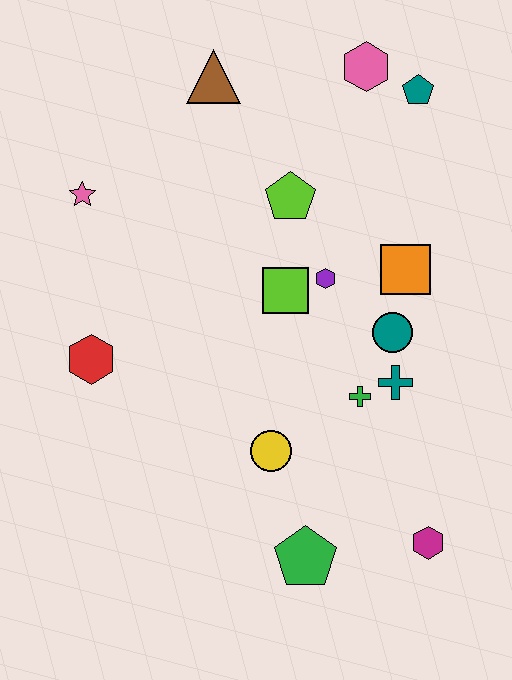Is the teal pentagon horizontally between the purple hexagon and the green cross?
No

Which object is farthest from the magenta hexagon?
The brown triangle is farthest from the magenta hexagon.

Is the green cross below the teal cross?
Yes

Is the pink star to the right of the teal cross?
No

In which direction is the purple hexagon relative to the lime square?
The purple hexagon is to the right of the lime square.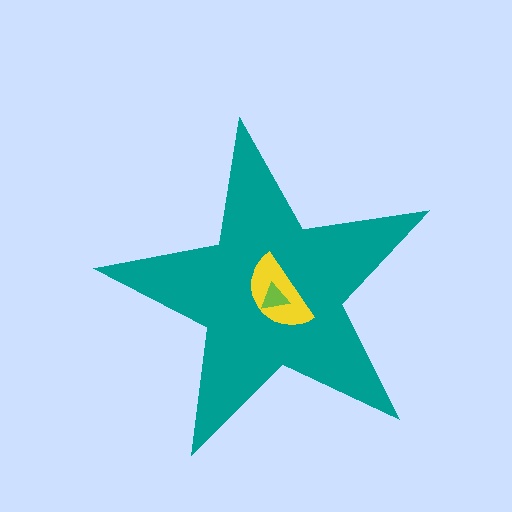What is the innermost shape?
The lime triangle.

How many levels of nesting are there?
3.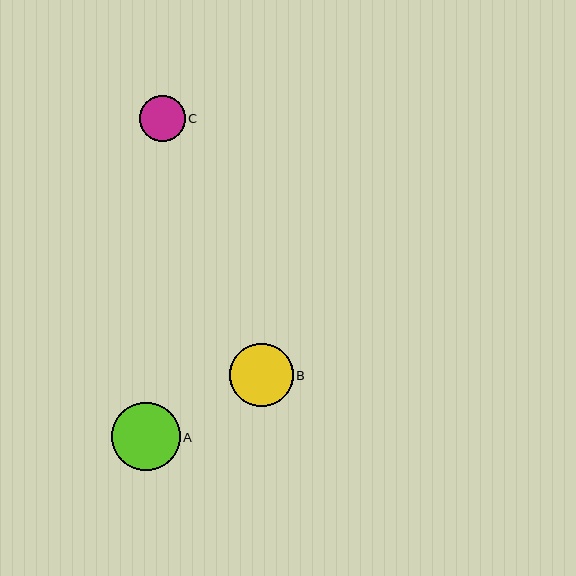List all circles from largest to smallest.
From largest to smallest: A, B, C.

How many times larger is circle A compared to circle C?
Circle A is approximately 1.5 times the size of circle C.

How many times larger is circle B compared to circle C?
Circle B is approximately 1.4 times the size of circle C.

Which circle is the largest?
Circle A is the largest with a size of approximately 69 pixels.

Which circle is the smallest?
Circle C is the smallest with a size of approximately 46 pixels.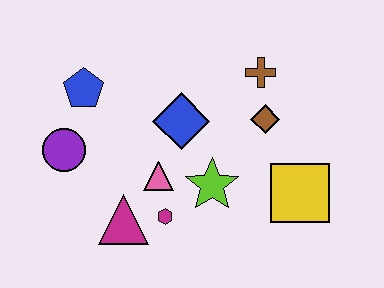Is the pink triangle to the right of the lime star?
No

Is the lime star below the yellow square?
No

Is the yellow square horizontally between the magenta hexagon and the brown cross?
No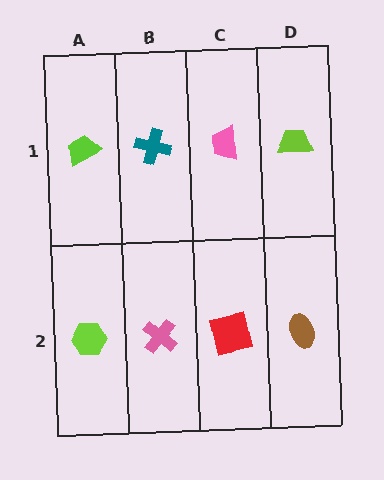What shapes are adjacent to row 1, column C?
A red square (row 2, column C), a teal cross (row 1, column B), a lime trapezoid (row 1, column D).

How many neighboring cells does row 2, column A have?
2.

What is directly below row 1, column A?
A lime hexagon.